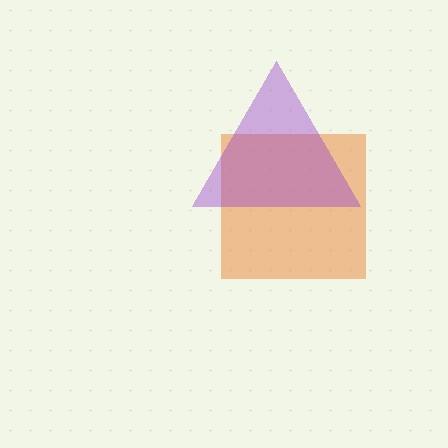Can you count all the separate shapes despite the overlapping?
Yes, there are 2 separate shapes.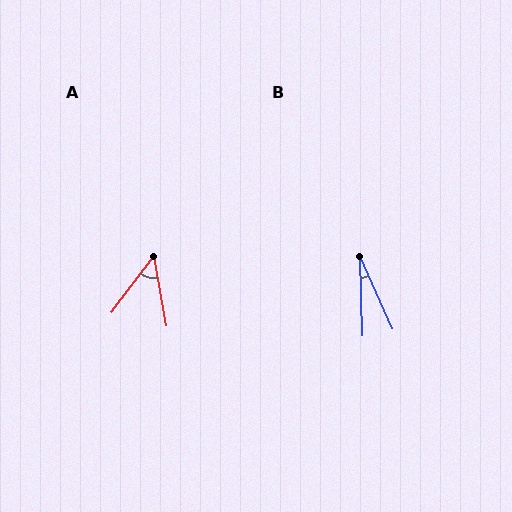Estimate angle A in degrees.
Approximately 47 degrees.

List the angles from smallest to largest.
B (22°), A (47°).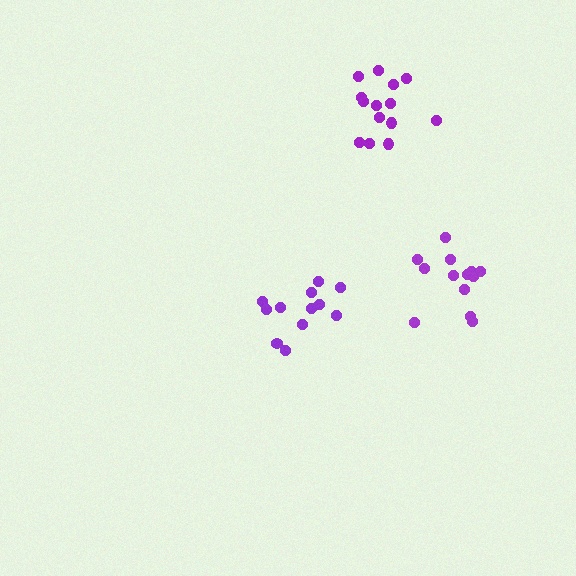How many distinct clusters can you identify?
There are 3 distinct clusters.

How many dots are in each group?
Group 1: 13 dots, Group 2: 12 dots, Group 3: 14 dots (39 total).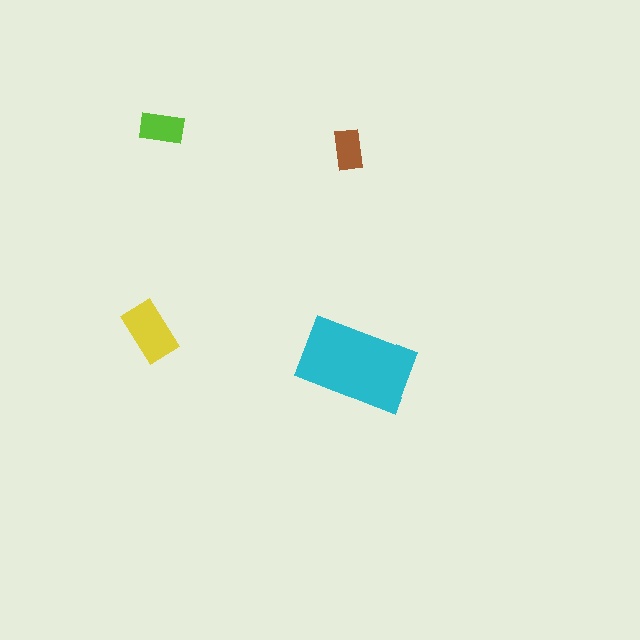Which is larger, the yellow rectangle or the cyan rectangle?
The cyan one.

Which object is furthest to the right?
The cyan rectangle is rightmost.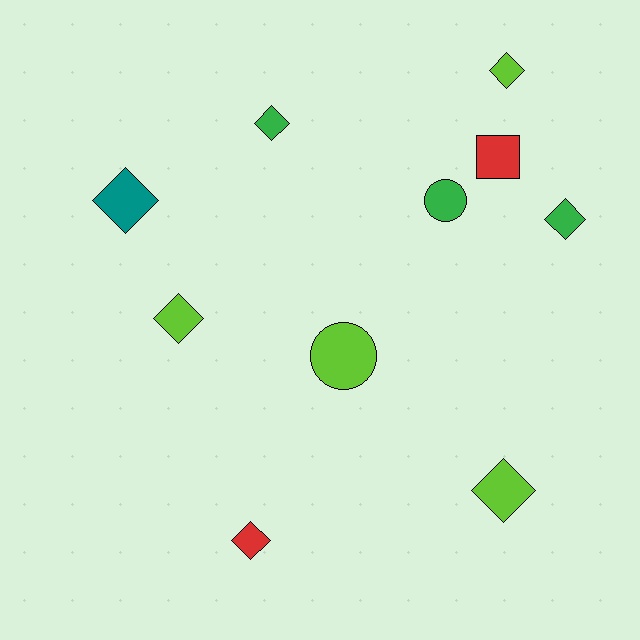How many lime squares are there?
There are no lime squares.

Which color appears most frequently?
Lime, with 4 objects.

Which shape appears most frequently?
Diamond, with 7 objects.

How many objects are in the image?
There are 10 objects.